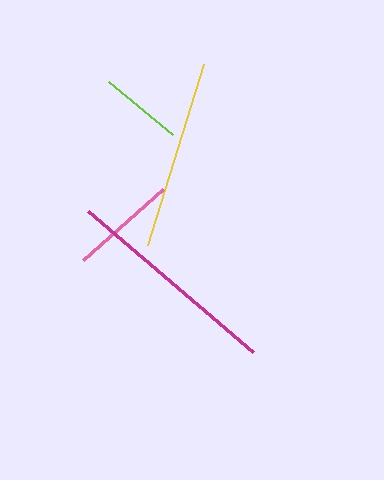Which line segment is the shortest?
The lime line is the shortest at approximately 84 pixels.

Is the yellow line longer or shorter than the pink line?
The yellow line is longer than the pink line.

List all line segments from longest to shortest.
From longest to shortest: magenta, yellow, pink, lime.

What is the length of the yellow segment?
The yellow segment is approximately 189 pixels long.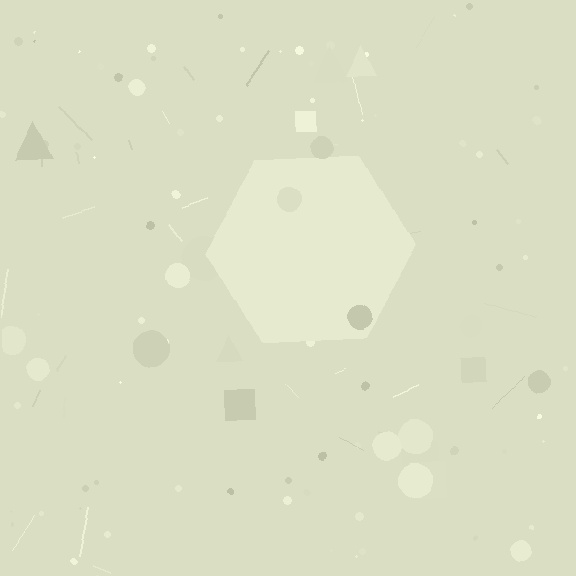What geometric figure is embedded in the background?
A hexagon is embedded in the background.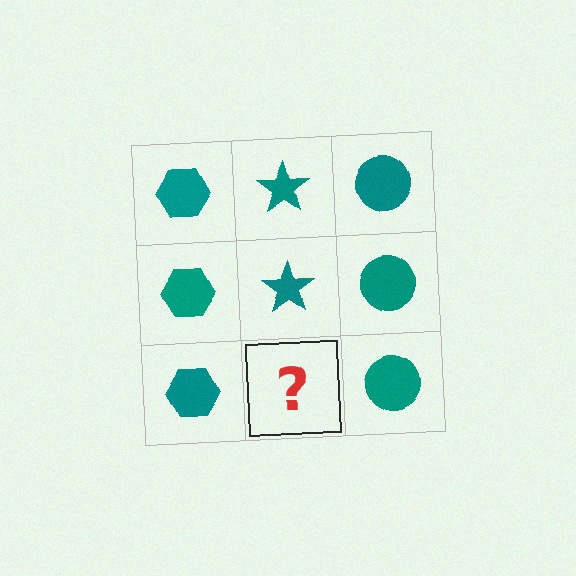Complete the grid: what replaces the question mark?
The question mark should be replaced with a teal star.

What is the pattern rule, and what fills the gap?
The rule is that each column has a consistent shape. The gap should be filled with a teal star.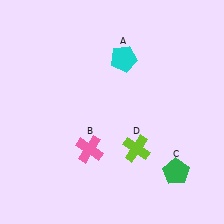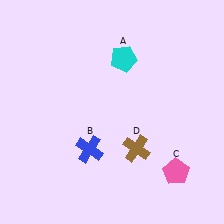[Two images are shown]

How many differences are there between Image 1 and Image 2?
There are 3 differences between the two images.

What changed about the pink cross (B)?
In Image 1, B is pink. In Image 2, it changed to blue.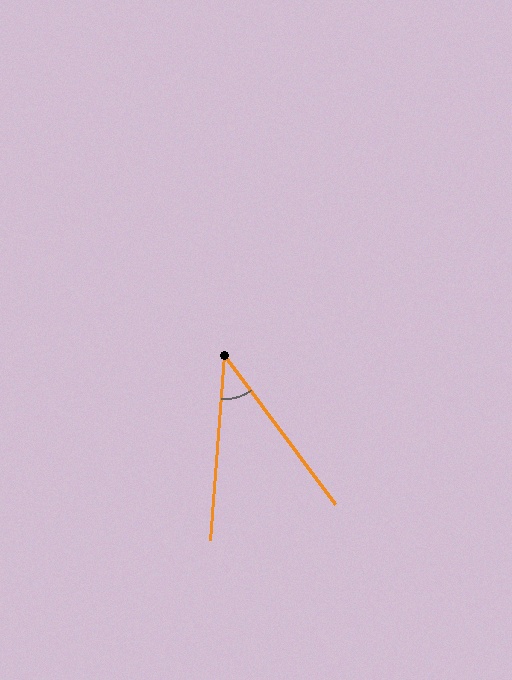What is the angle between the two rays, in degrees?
Approximately 41 degrees.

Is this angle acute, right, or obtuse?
It is acute.